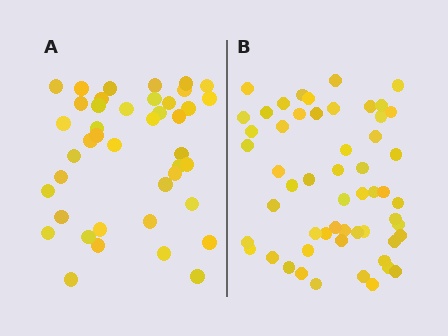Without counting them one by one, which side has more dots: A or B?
Region B (the right region) has more dots.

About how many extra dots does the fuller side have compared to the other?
Region B has approximately 15 more dots than region A.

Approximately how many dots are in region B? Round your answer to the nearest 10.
About 60 dots. (The exact count is 55, which rounds to 60.)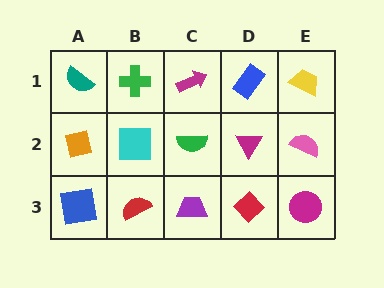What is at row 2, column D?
A magenta triangle.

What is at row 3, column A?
A blue square.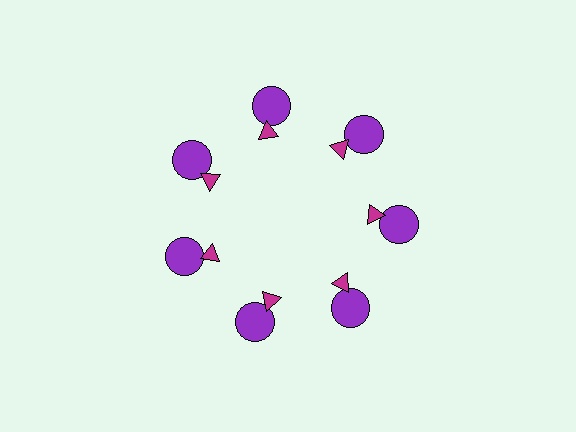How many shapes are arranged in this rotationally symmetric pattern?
There are 14 shapes, arranged in 7 groups of 2.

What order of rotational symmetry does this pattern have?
This pattern has 7-fold rotational symmetry.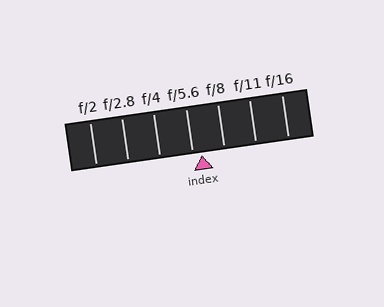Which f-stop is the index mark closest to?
The index mark is closest to f/5.6.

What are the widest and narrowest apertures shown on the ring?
The widest aperture shown is f/2 and the narrowest is f/16.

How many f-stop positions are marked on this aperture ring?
There are 7 f-stop positions marked.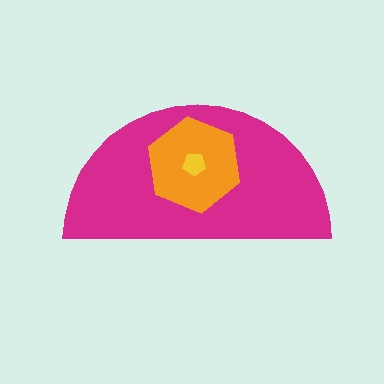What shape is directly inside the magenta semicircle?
The orange hexagon.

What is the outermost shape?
The magenta semicircle.